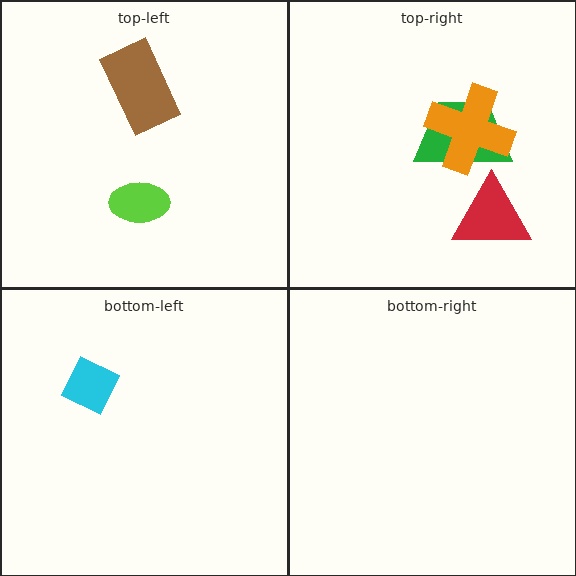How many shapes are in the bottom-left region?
1.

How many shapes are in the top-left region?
2.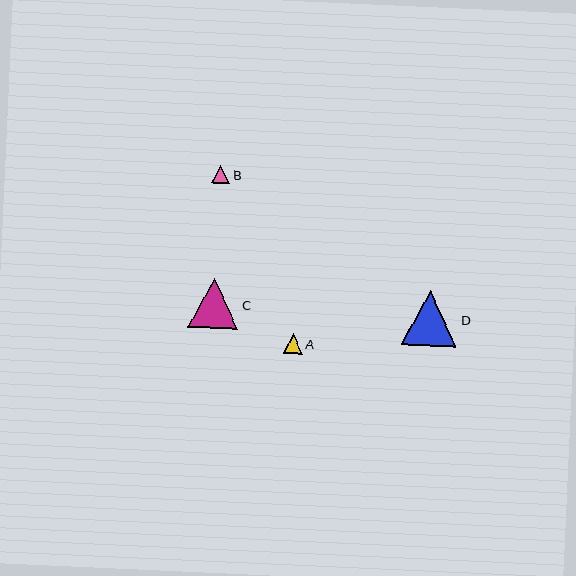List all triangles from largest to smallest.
From largest to smallest: D, C, A, B.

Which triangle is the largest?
Triangle D is the largest with a size of approximately 55 pixels.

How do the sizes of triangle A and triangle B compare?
Triangle A and triangle B are approximately the same size.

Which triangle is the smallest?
Triangle B is the smallest with a size of approximately 18 pixels.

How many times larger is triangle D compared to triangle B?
Triangle D is approximately 3.1 times the size of triangle B.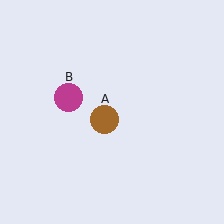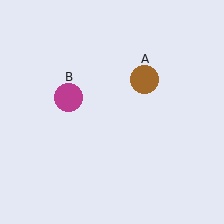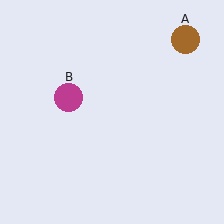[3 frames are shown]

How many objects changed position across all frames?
1 object changed position: brown circle (object A).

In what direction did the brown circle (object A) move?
The brown circle (object A) moved up and to the right.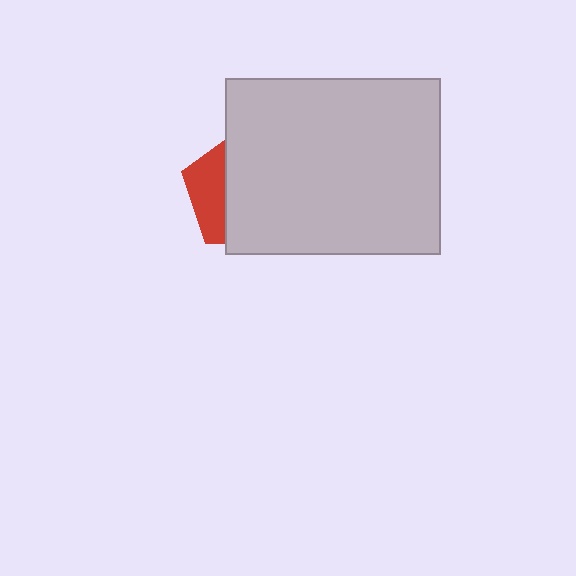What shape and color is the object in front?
The object in front is a light gray rectangle.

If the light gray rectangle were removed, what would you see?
You would see the complete red pentagon.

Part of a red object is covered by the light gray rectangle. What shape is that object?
It is a pentagon.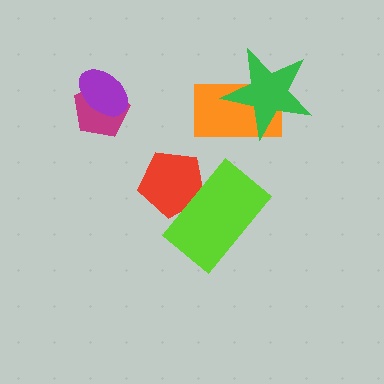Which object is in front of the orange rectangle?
The green star is in front of the orange rectangle.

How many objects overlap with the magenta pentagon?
1 object overlaps with the magenta pentagon.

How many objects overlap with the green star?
1 object overlaps with the green star.